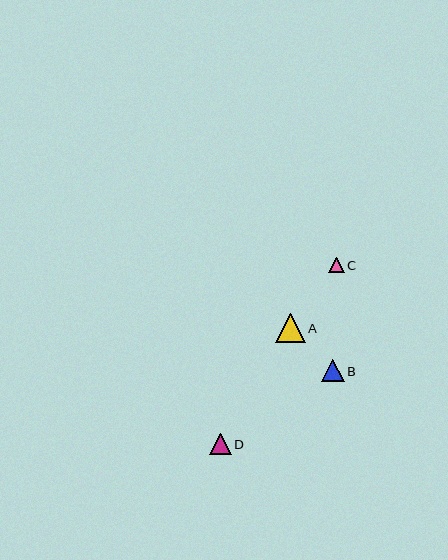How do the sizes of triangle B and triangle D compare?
Triangle B and triangle D are approximately the same size.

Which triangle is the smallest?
Triangle C is the smallest with a size of approximately 15 pixels.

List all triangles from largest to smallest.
From largest to smallest: A, B, D, C.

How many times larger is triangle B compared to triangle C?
Triangle B is approximately 1.5 times the size of triangle C.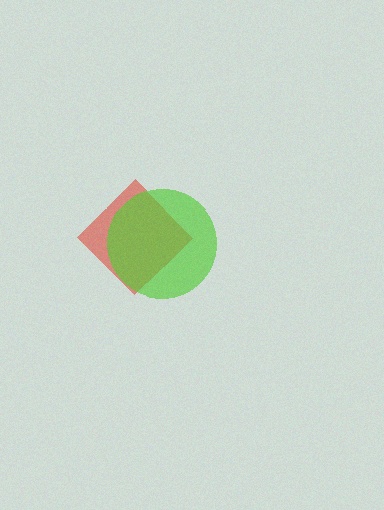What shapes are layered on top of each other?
The layered shapes are: a red diamond, a lime circle.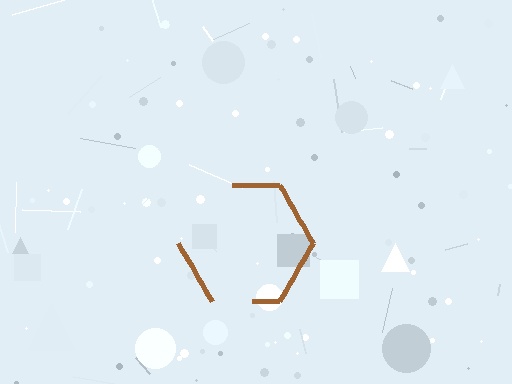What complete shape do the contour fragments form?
The contour fragments form a hexagon.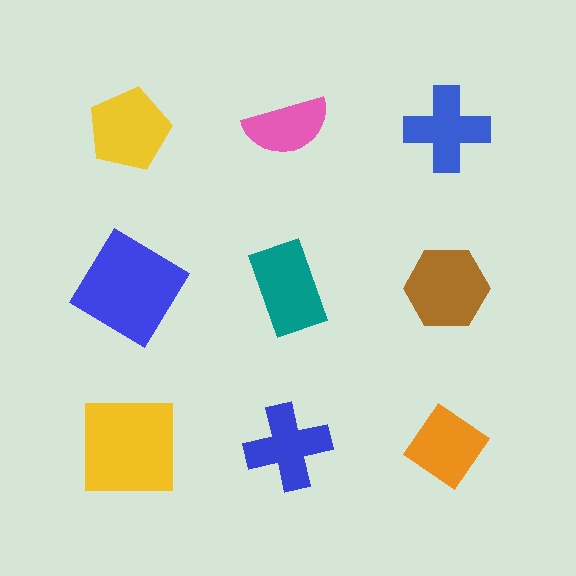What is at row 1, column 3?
A blue cross.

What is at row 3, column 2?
A blue cross.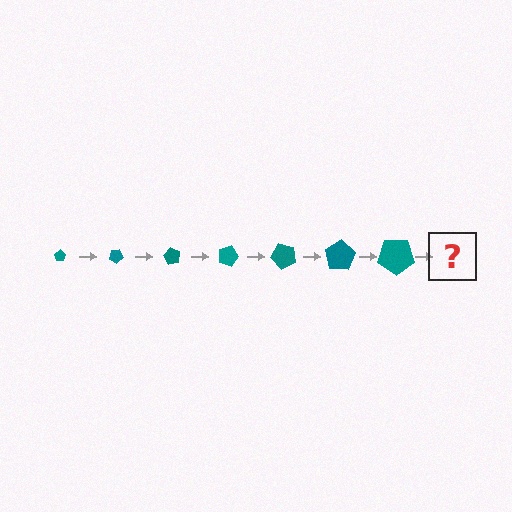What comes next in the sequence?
The next element should be a pentagon, larger than the previous one and rotated 210 degrees from the start.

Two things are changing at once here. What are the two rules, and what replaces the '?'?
The two rules are that the pentagon grows larger each step and it rotates 30 degrees each step. The '?' should be a pentagon, larger than the previous one and rotated 210 degrees from the start.